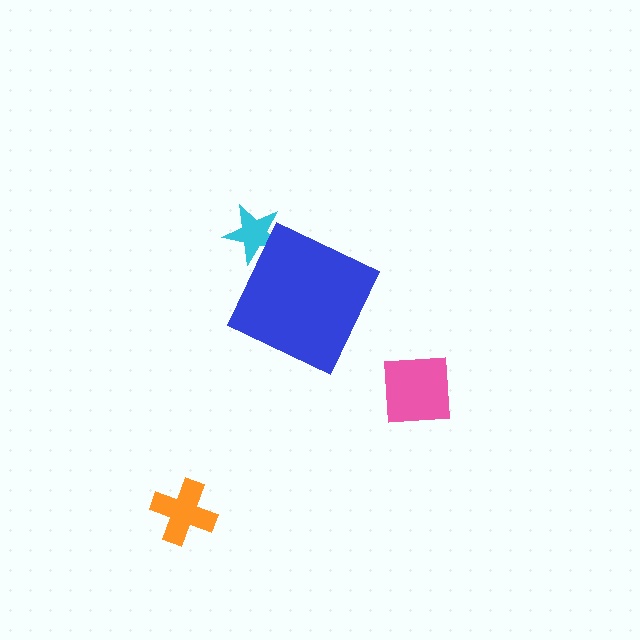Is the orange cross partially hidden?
No, the orange cross is fully visible.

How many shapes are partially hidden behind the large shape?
1 shape is partially hidden.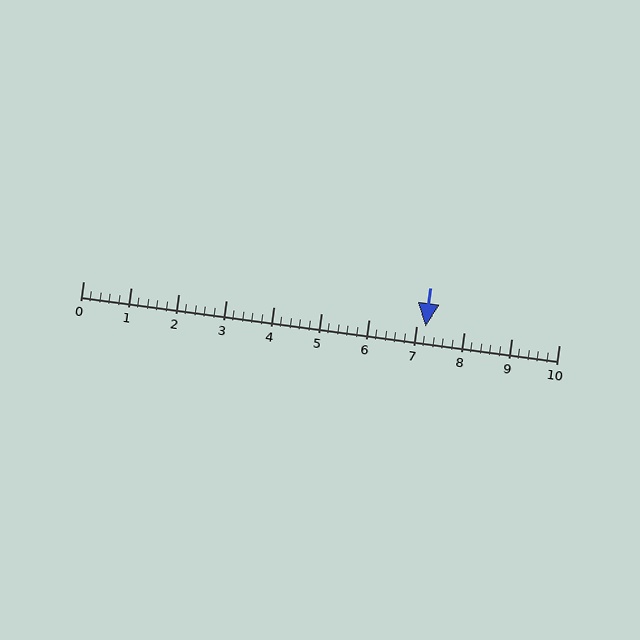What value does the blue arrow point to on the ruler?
The blue arrow points to approximately 7.2.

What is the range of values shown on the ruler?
The ruler shows values from 0 to 10.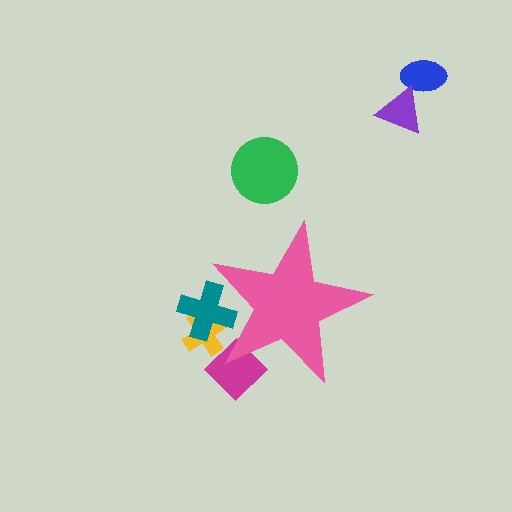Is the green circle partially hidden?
No, the green circle is fully visible.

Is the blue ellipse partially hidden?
No, the blue ellipse is fully visible.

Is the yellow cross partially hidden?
Yes, the yellow cross is partially hidden behind the pink star.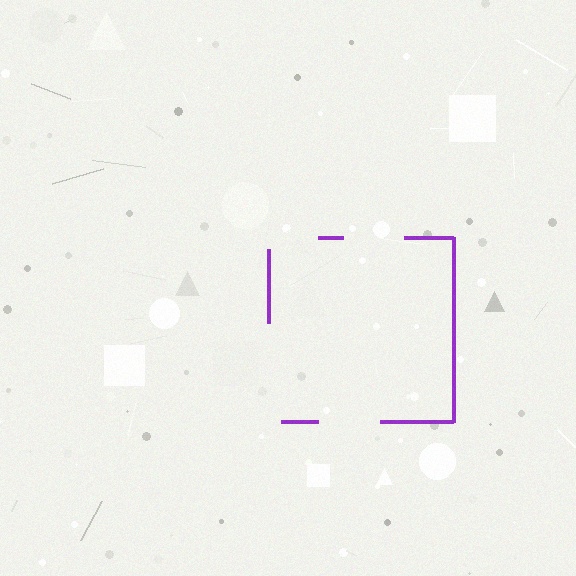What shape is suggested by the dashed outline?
The dashed outline suggests a square.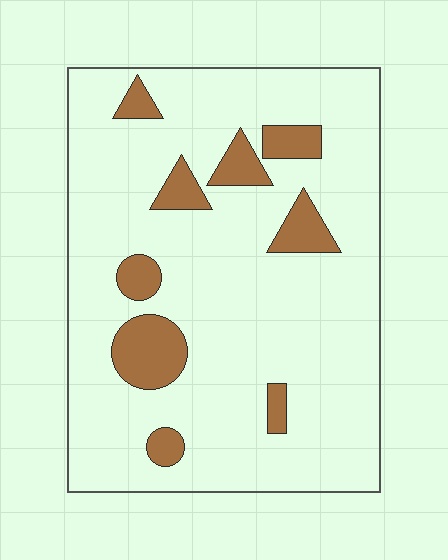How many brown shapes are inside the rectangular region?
9.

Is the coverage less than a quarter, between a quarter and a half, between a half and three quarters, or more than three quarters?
Less than a quarter.